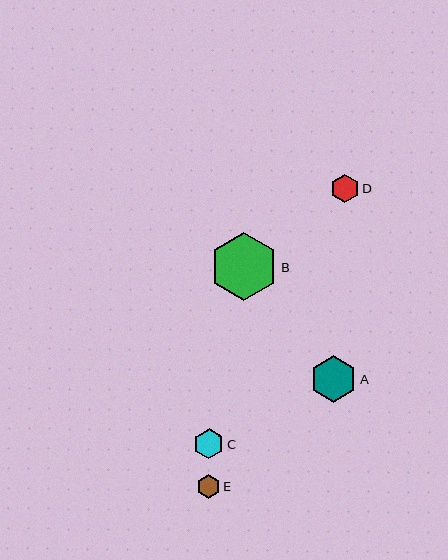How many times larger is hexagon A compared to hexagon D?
Hexagon A is approximately 1.6 times the size of hexagon D.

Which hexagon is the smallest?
Hexagon E is the smallest with a size of approximately 23 pixels.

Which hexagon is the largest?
Hexagon B is the largest with a size of approximately 68 pixels.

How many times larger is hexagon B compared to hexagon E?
Hexagon B is approximately 2.9 times the size of hexagon E.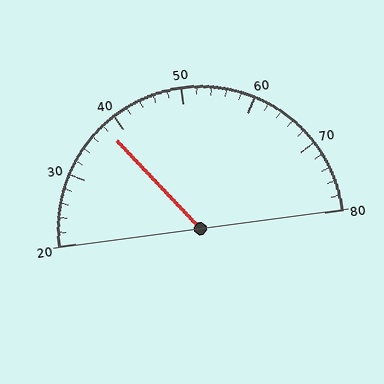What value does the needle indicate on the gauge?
The needle indicates approximately 38.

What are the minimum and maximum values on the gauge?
The gauge ranges from 20 to 80.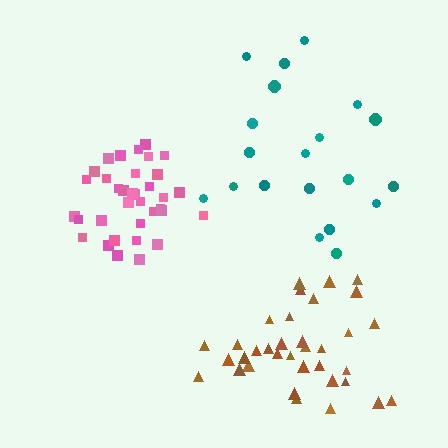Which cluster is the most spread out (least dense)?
Teal.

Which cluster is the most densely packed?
Pink.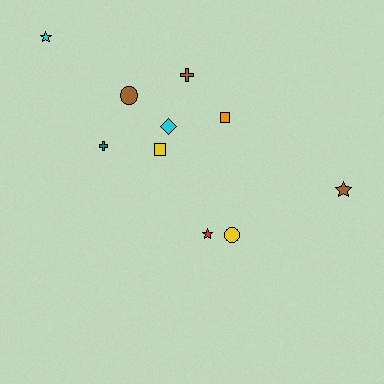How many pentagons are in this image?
There are no pentagons.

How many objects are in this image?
There are 10 objects.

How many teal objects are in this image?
There is 1 teal object.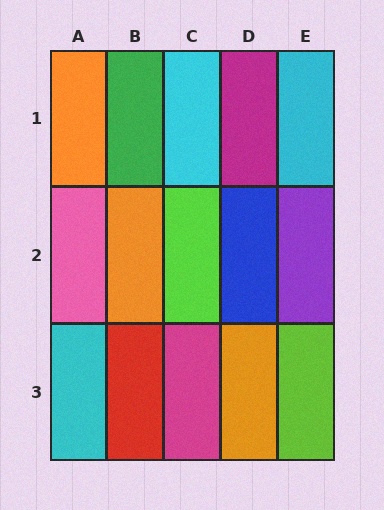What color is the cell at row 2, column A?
Pink.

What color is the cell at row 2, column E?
Purple.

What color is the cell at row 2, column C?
Lime.